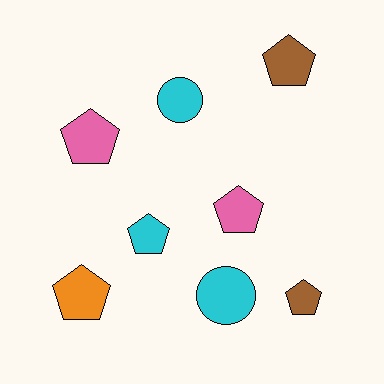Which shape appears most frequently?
Pentagon, with 6 objects.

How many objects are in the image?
There are 8 objects.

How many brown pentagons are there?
There are 2 brown pentagons.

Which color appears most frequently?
Cyan, with 3 objects.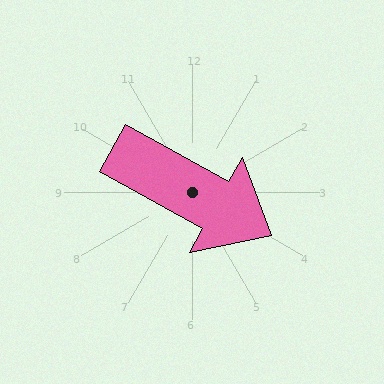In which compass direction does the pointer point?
Southeast.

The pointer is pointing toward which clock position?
Roughly 4 o'clock.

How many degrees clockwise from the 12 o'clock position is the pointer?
Approximately 119 degrees.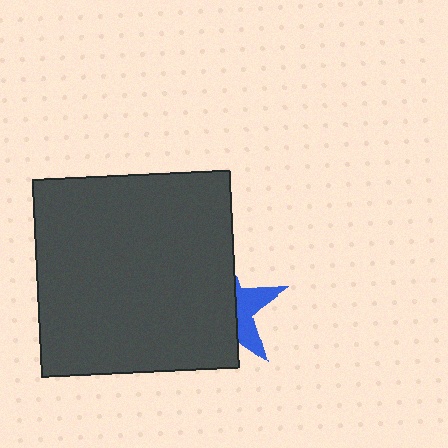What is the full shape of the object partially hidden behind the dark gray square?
The partially hidden object is a blue star.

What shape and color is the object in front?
The object in front is a dark gray square.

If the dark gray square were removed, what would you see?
You would see the complete blue star.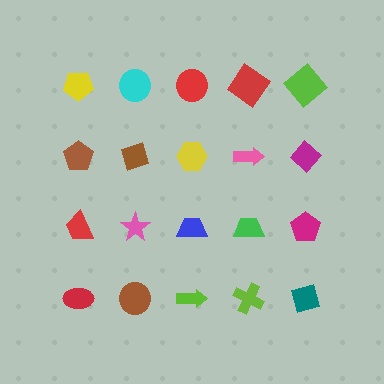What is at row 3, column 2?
A pink star.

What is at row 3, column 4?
A green trapezoid.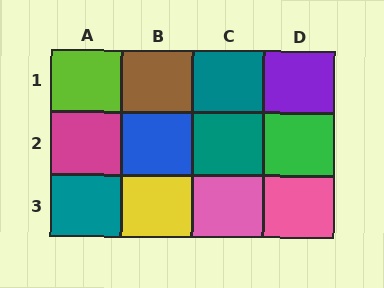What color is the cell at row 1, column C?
Teal.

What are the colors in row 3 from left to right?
Teal, yellow, pink, pink.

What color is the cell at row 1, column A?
Lime.